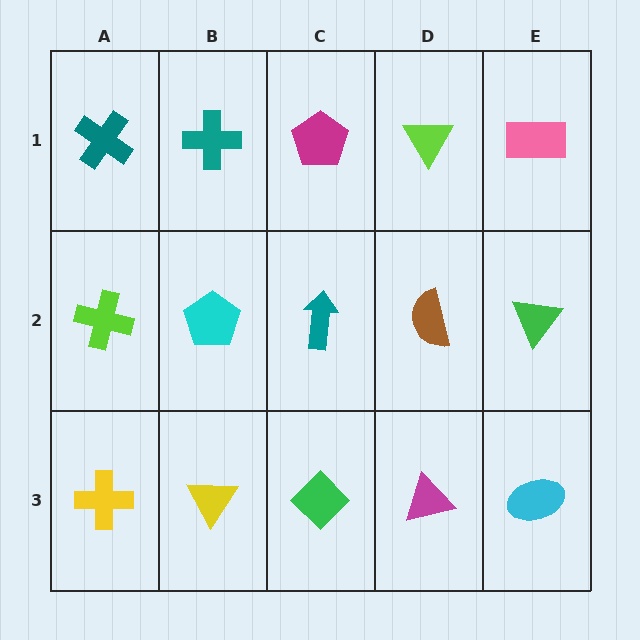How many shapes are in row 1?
5 shapes.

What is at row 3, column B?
A yellow triangle.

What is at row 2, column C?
A teal arrow.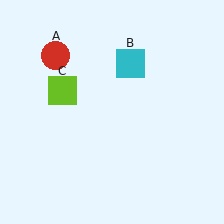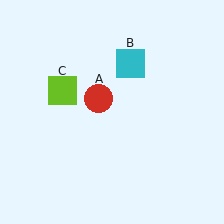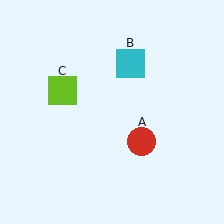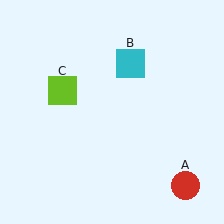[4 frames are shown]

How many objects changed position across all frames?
1 object changed position: red circle (object A).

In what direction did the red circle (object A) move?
The red circle (object A) moved down and to the right.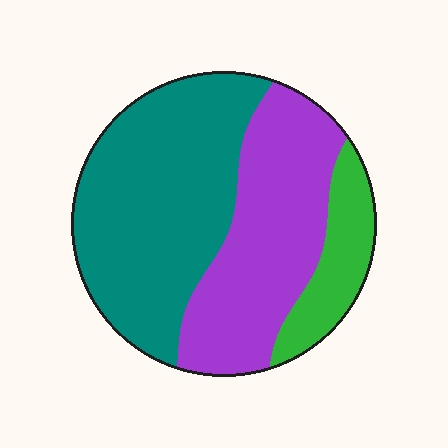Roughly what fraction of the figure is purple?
Purple covers about 35% of the figure.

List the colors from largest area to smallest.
From largest to smallest: teal, purple, green.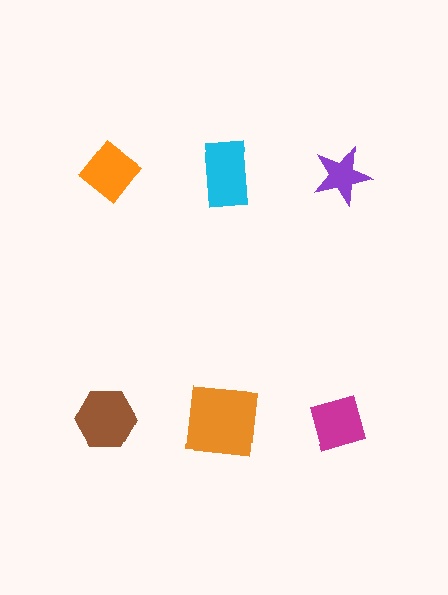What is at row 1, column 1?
An orange diamond.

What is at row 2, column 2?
An orange square.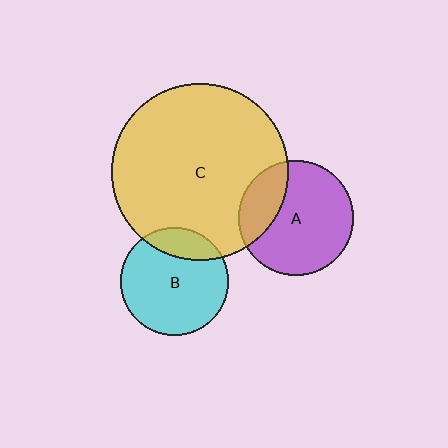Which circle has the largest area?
Circle C (yellow).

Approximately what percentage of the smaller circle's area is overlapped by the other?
Approximately 20%.